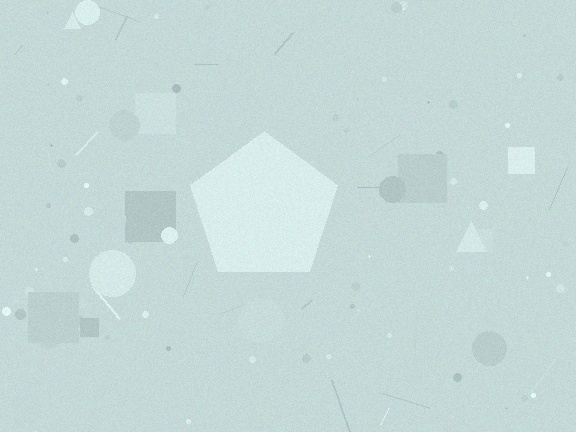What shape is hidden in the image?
A pentagon is hidden in the image.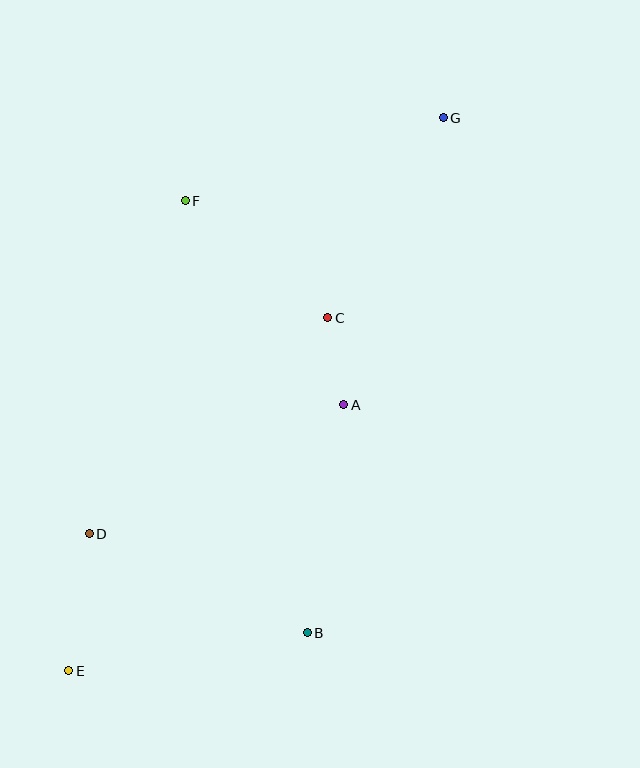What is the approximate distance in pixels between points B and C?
The distance between B and C is approximately 316 pixels.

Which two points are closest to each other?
Points A and C are closest to each other.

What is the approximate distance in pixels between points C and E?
The distance between C and E is approximately 438 pixels.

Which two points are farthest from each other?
Points E and G are farthest from each other.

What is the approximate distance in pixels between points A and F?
The distance between A and F is approximately 259 pixels.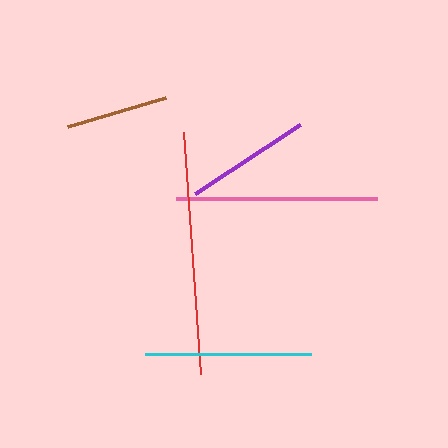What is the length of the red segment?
The red segment is approximately 242 pixels long.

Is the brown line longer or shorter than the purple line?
The purple line is longer than the brown line.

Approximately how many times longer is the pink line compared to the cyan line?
The pink line is approximately 1.2 times the length of the cyan line.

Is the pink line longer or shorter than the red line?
The red line is longer than the pink line.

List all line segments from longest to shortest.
From longest to shortest: red, pink, cyan, purple, brown.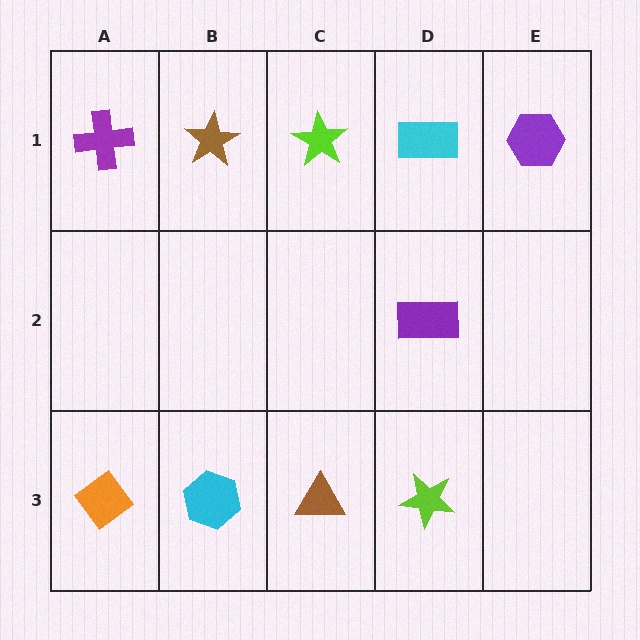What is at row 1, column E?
A purple hexagon.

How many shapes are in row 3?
4 shapes.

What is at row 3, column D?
A lime star.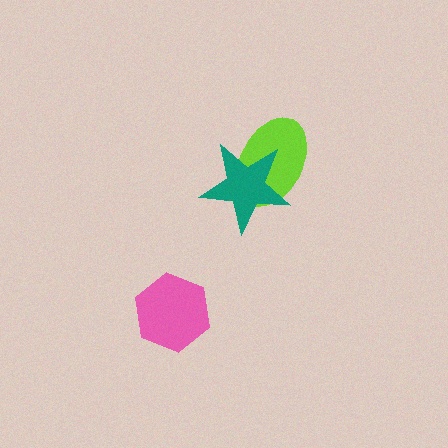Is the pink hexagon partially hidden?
No, no other shape covers it.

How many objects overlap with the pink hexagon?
0 objects overlap with the pink hexagon.